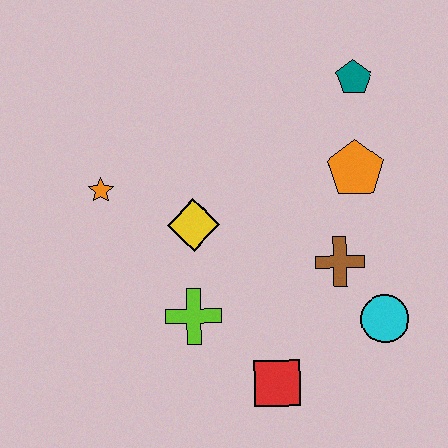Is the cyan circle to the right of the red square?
Yes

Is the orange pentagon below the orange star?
No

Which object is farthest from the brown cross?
The orange star is farthest from the brown cross.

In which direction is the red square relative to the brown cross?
The red square is below the brown cross.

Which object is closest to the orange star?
The yellow diamond is closest to the orange star.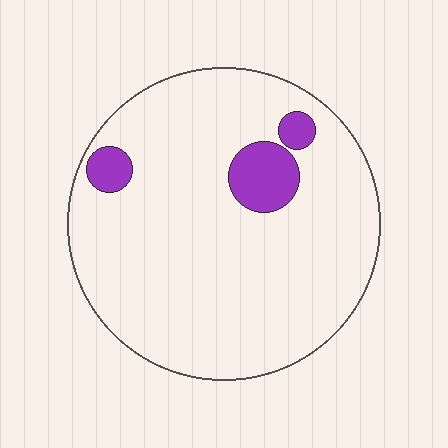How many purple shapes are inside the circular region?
3.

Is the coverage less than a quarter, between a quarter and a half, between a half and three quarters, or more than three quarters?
Less than a quarter.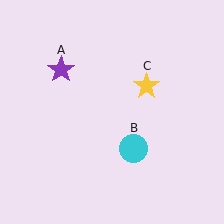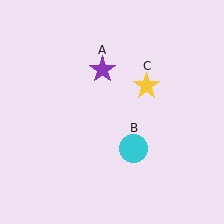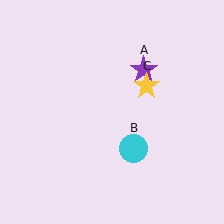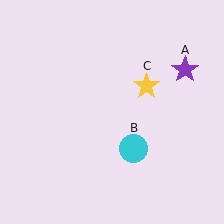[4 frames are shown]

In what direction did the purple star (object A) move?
The purple star (object A) moved right.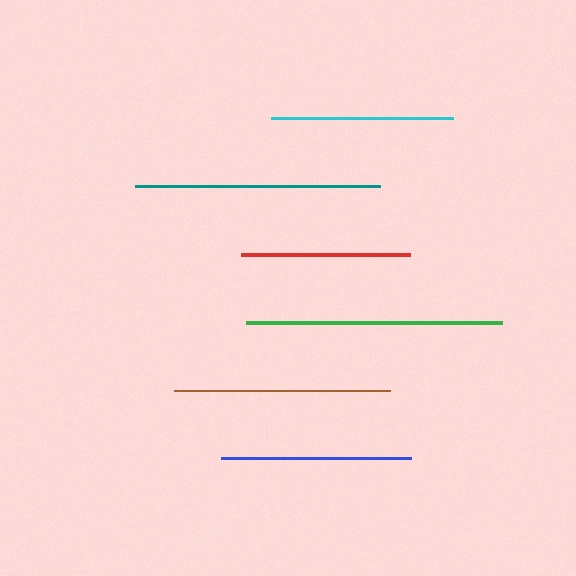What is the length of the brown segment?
The brown segment is approximately 216 pixels long.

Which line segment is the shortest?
The red line is the shortest at approximately 169 pixels.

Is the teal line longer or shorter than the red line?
The teal line is longer than the red line.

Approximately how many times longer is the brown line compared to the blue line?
The brown line is approximately 1.1 times the length of the blue line.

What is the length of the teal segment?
The teal segment is approximately 245 pixels long.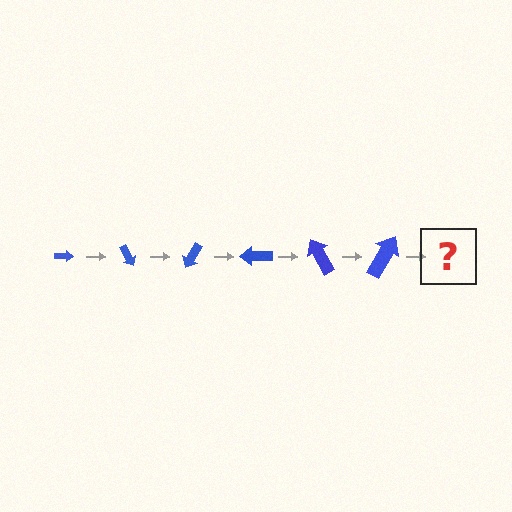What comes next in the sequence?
The next element should be an arrow, larger than the previous one and rotated 360 degrees from the start.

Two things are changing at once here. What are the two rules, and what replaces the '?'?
The two rules are that the arrow grows larger each step and it rotates 60 degrees each step. The '?' should be an arrow, larger than the previous one and rotated 360 degrees from the start.